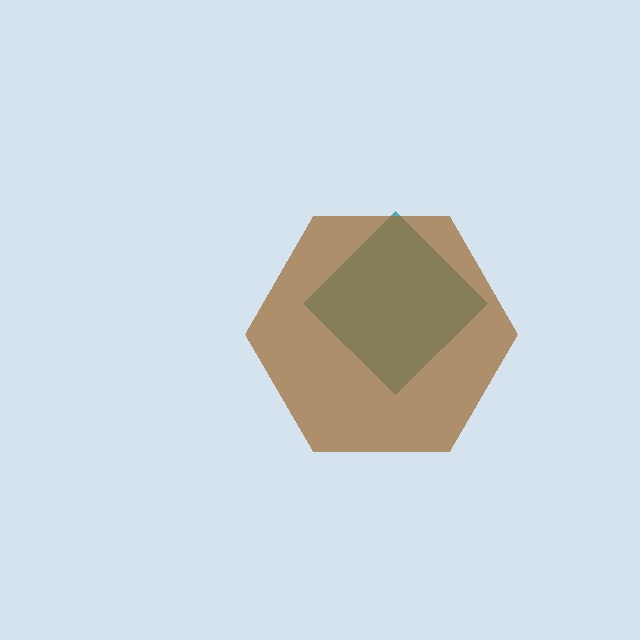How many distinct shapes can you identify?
There are 2 distinct shapes: a teal diamond, a brown hexagon.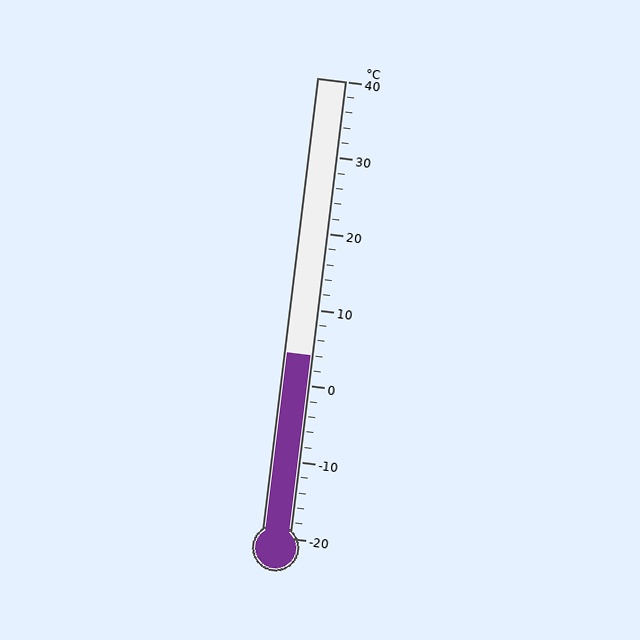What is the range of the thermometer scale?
The thermometer scale ranges from -20°C to 40°C.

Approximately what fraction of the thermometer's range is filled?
The thermometer is filled to approximately 40% of its range.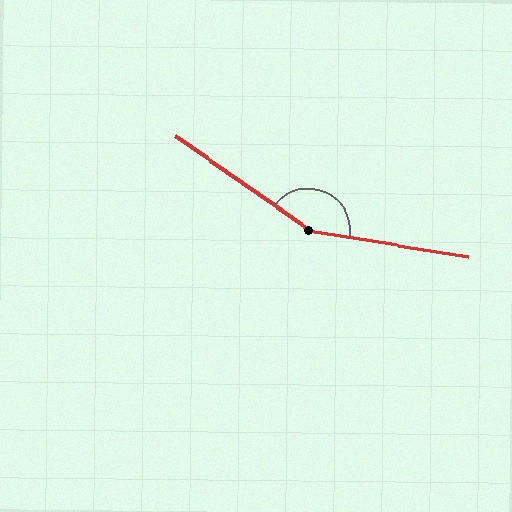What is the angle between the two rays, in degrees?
Approximately 154 degrees.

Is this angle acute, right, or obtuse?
It is obtuse.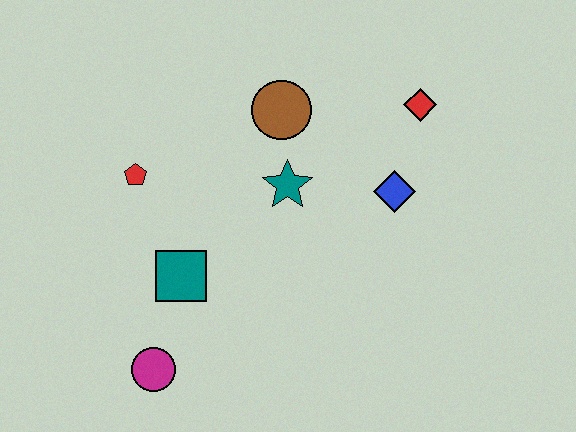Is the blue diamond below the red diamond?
Yes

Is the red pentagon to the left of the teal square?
Yes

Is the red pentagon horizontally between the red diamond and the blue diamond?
No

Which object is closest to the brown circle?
The teal star is closest to the brown circle.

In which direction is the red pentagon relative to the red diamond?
The red pentagon is to the left of the red diamond.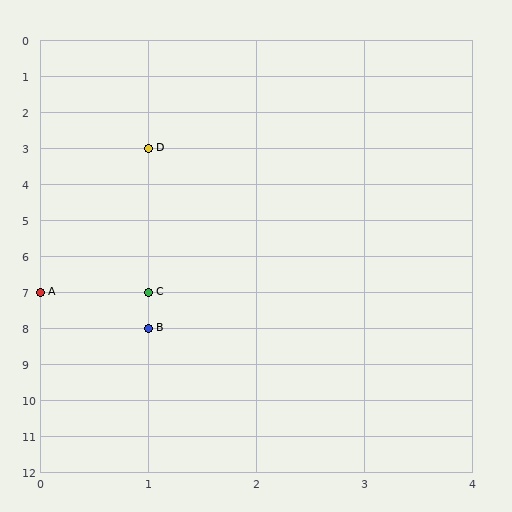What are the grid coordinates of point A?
Point A is at grid coordinates (0, 7).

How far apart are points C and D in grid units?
Points C and D are 4 rows apart.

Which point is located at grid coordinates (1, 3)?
Point D is at (1, 3).